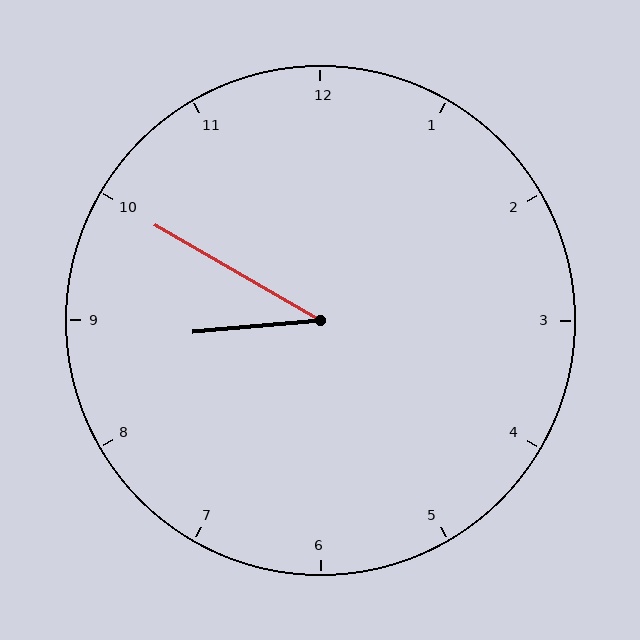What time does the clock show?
8:50.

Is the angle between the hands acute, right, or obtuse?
It is acute.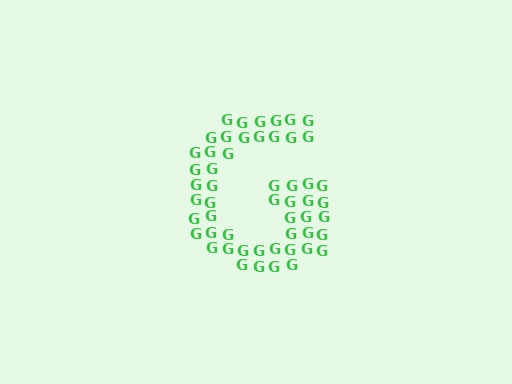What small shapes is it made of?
It is made of small letter G's.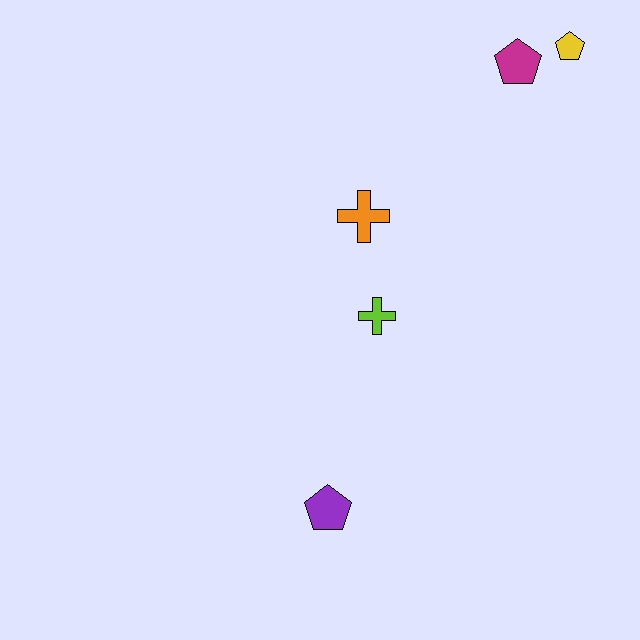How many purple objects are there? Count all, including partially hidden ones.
There is 1 purple object.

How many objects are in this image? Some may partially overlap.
There are 5 objects.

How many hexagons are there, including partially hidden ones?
There are no hexagons.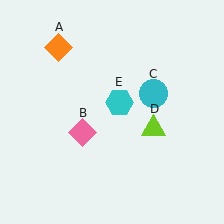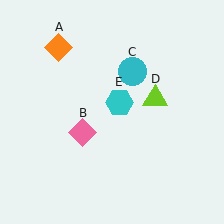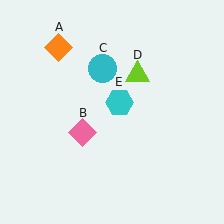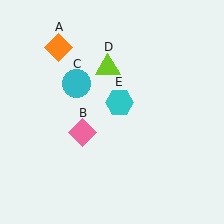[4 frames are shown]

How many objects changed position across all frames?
2 objects changed position: cyan circle (object C), lime triangle (object D).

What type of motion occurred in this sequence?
The cyan circle (object C), lime triangle (object D) rotated counterclockwise around the center of the scene.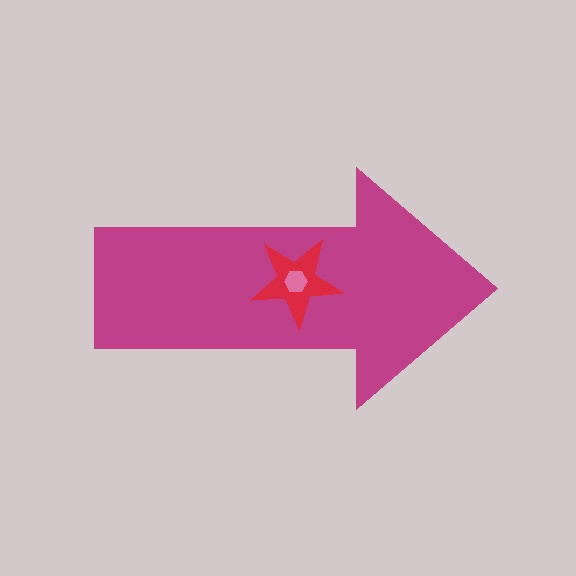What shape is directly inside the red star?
The pink hexagon.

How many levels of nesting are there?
3.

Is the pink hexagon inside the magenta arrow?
Yes.